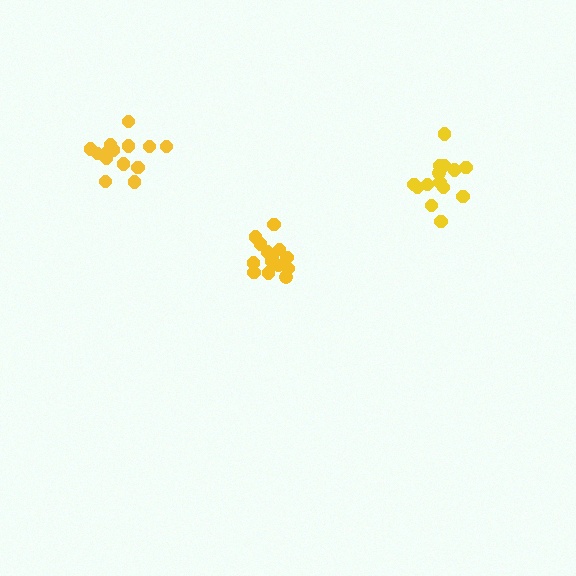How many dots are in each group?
Group 1: 14 dots, Group 2: 14 dots, Group 3: 14 dots (42 total).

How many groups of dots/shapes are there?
There are 3 groups.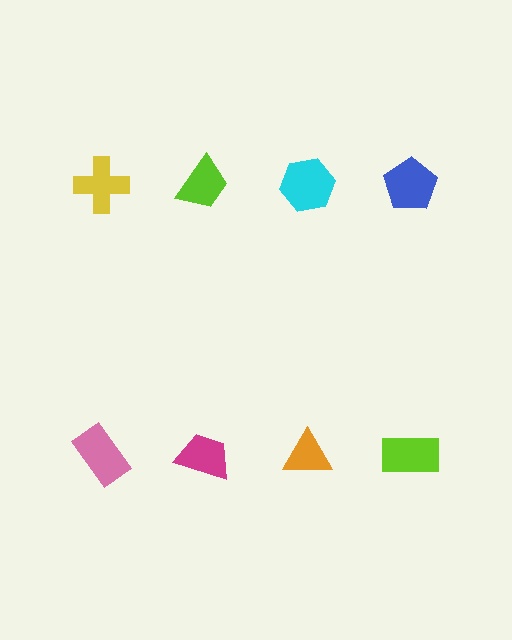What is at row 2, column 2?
A magenta trapezoid.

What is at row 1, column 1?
A yellow cross.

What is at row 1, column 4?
A blue pentagon.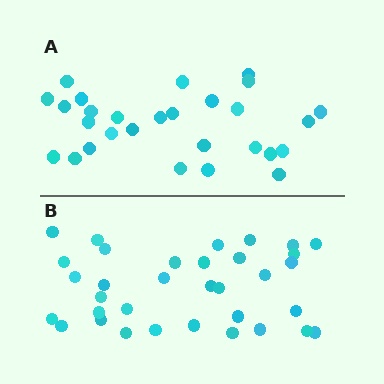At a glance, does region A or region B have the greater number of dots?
Region B (the bottom region) has more dots.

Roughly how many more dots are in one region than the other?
Region B has about 6 more dots than region A.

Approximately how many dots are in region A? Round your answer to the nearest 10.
About 30 dots. (The exact count is 28, which rounds to 30.)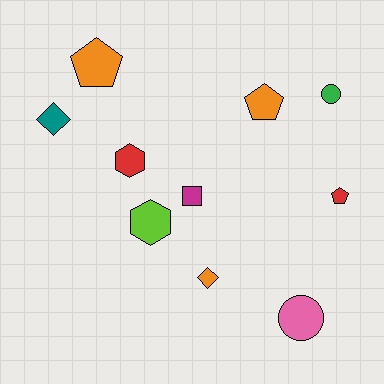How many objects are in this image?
There are 10 objects.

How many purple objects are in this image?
There are no purple objects.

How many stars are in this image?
There are no stars.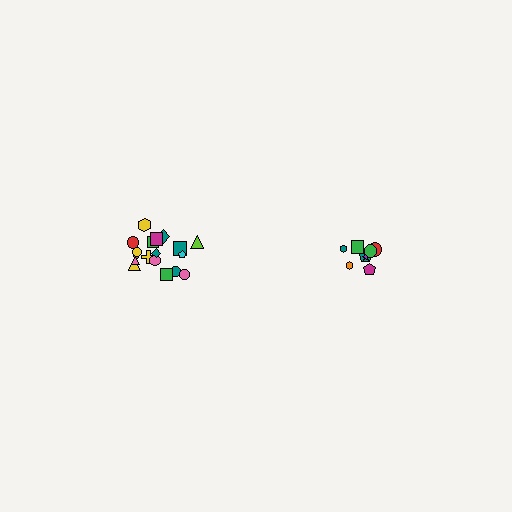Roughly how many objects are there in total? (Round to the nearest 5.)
Roughly 25 objects in total.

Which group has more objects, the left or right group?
The left group.